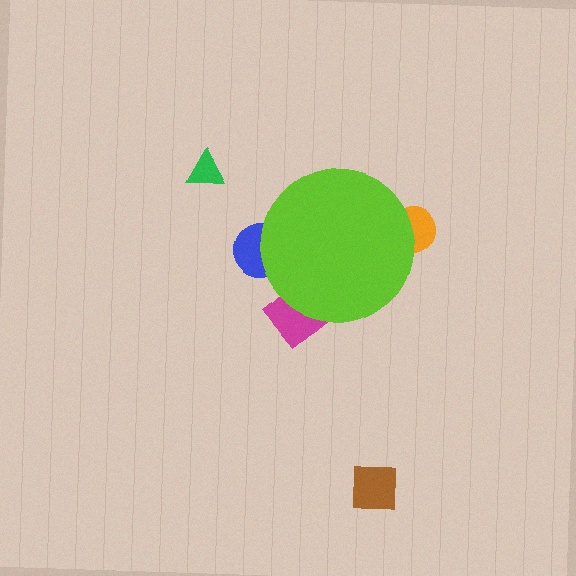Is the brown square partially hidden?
No, the brown square is fully visible.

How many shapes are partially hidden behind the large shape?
3 shapes are partially hidden.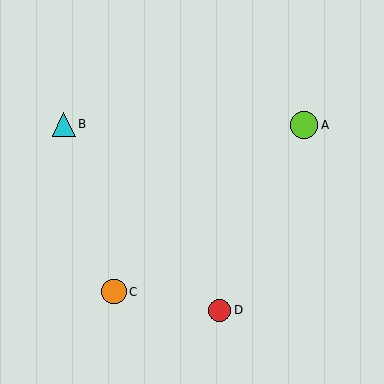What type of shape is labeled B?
Shape B is a cyan triangle.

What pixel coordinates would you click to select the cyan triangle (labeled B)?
Click at (64, 124) to select the cyan triangle B.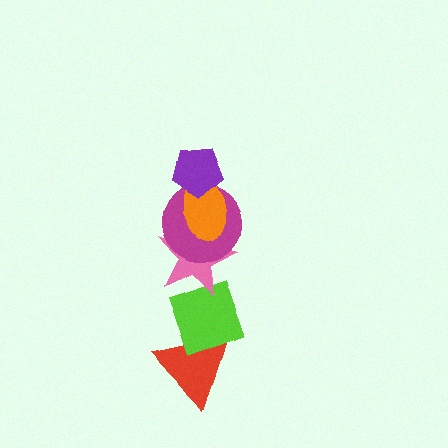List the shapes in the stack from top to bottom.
From top to bottom: the purple pentagon, the orange ellipse, the magenta circle, the pink star, the lime diamond, the red triangle.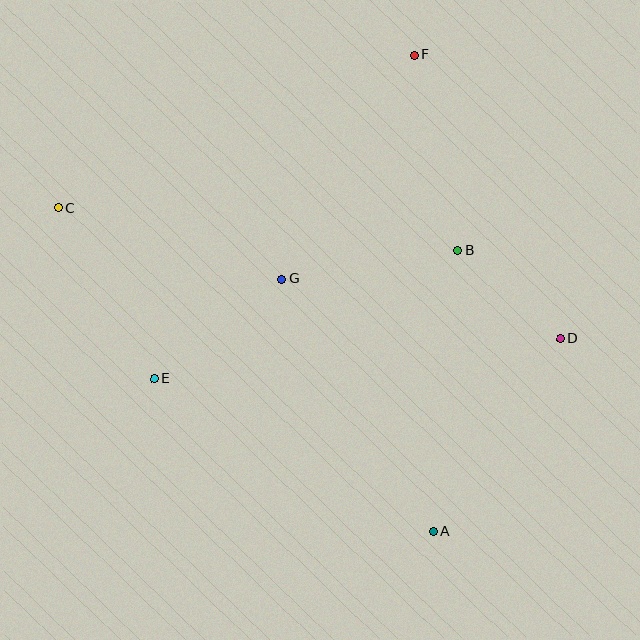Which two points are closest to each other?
Points B and D are closest to each other.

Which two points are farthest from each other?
Points C and D are farthest from each other.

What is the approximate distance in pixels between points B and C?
The distance between B and C is approximately 401 pixels.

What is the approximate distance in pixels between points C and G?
The distance between C and G is approximately 235 pixels.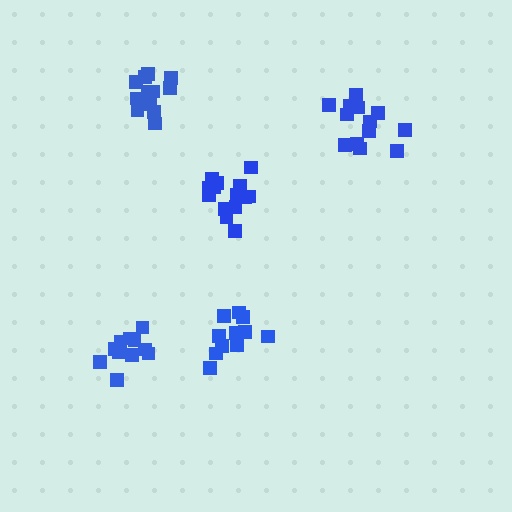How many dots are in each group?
Group 1: 11 dots, Group 2: 15 dots, Group 3: 11 dots, Group 4: 13 dots, Group 5: 14 dots (64 total).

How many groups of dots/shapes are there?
There are 5 groups.